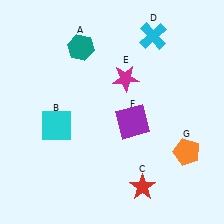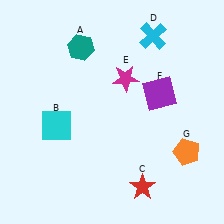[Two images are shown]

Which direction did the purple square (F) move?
The purple square (F) moved up.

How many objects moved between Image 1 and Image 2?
1 object moved between the two images.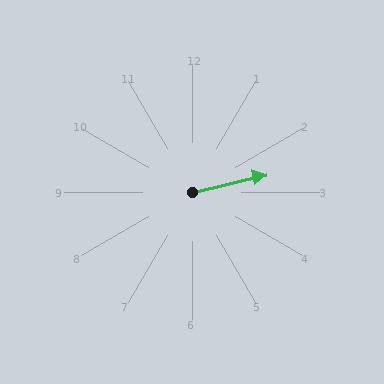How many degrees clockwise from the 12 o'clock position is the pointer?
Approximately 76 degrees.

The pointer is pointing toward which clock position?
Roughly 3 o'clock.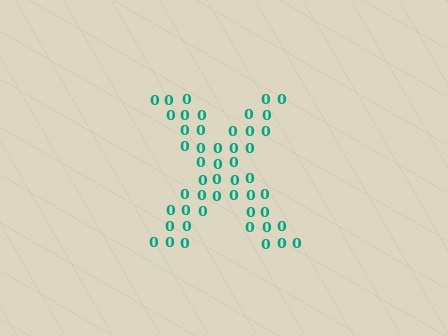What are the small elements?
The small elements are digit 0's.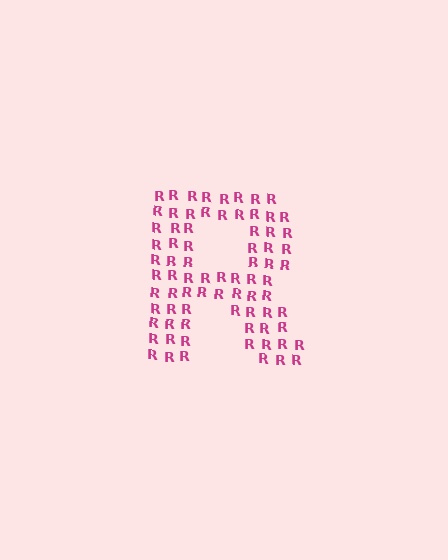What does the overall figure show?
The overall figure shows the letter R.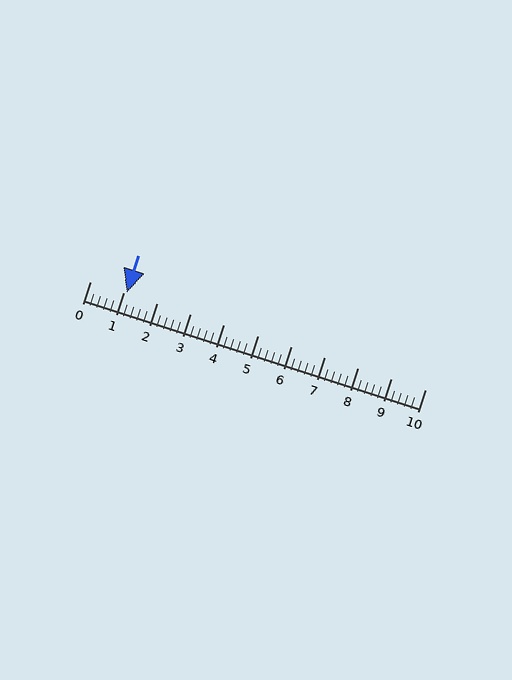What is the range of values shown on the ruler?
The ruler shows values from 0 to 10.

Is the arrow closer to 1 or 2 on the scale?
The arrow is closer to 1.